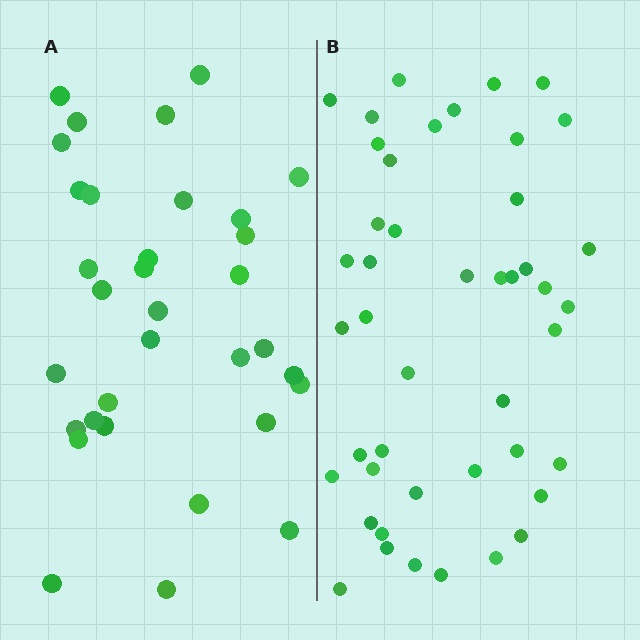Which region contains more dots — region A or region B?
Region B (the right region) has more dots.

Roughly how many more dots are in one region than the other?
Region B has roughly 12 or so more dots than region A.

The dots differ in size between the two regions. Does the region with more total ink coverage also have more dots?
No. Region A has more total ink coverage because its dots are larger, but region B actually contains more individual dots. Total area can be misleading — the number of items is what matters here.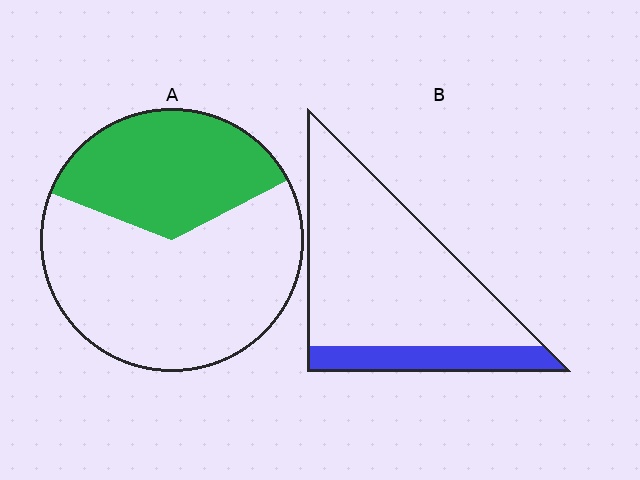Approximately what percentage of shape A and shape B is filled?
A is approximately 35% and B is approximately 20%.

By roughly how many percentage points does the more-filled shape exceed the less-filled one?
By roughly 20 percentage points (A over B).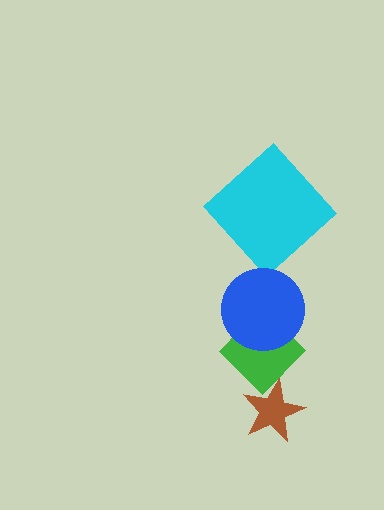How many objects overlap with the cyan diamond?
0 objects overlap with the cyan diamond.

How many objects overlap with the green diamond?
1 object overlaps with the green diamond.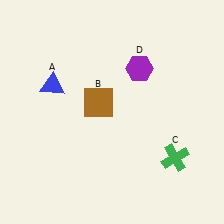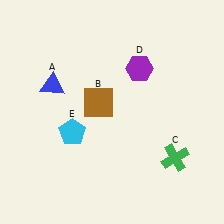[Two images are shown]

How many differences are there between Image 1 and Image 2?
There is 1 difference between the two images.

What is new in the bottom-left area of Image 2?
A cyan pentagon (E) was added in the bottom-left area of Image 2.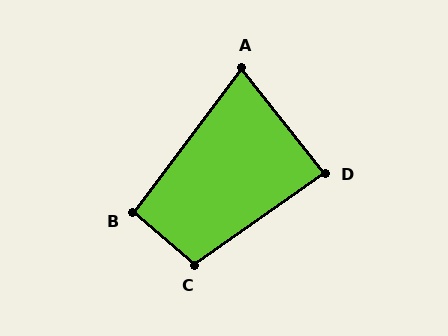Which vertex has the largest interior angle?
C, at approximately 105 degrees.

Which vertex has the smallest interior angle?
A, at approximately 75 degrees.